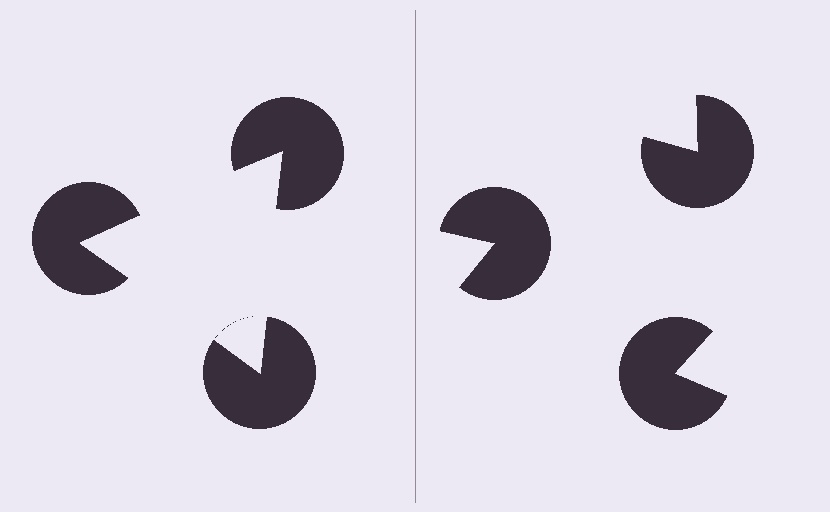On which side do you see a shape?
An illusory triangle appears on the left side. On the right side the wedge cuts are rotated, so no coherent shape forms.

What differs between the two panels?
The pac-man discs are positioned identically on both sides; only the wedge orientations differ. On the left they align to a triangle; on the right they are misaligned.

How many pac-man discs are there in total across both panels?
6 — 3 on each side.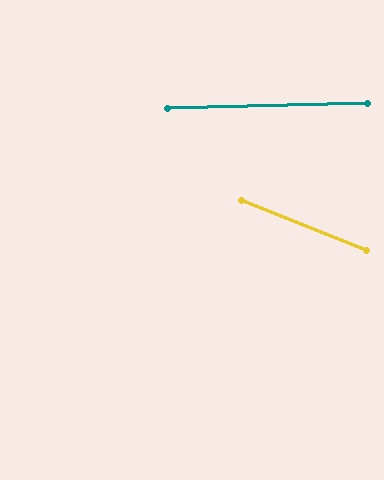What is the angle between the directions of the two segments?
Approximately 23 degrees.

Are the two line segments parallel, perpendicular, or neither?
Neither parallel nor perpendicular — they differ by about 23°.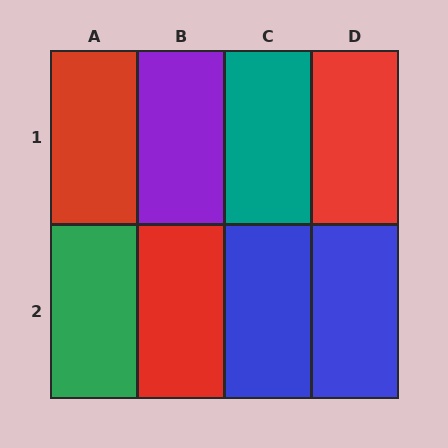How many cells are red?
3 cells are red.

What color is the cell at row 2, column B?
Red.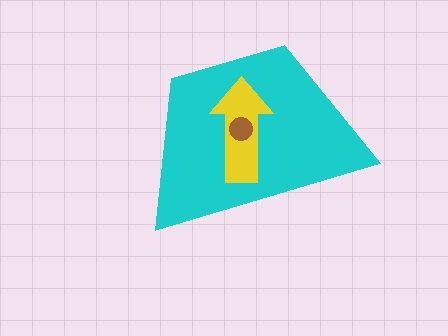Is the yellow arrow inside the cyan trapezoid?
Yes.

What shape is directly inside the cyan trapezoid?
The yellow arrow.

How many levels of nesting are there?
3.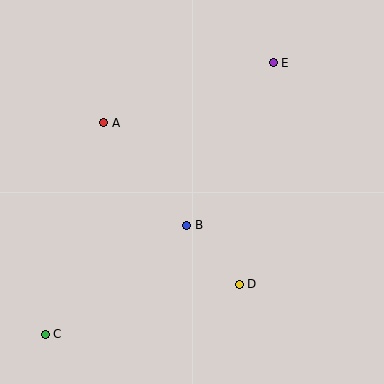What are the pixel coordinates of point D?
Point D is at (239, 284).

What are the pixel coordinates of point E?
Point E is at (273, 63).